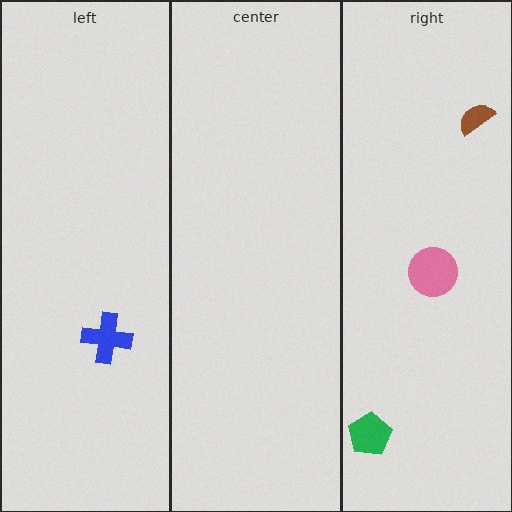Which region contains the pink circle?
The right region.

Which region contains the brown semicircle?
The right region.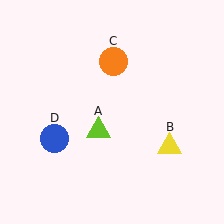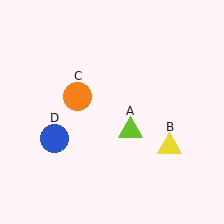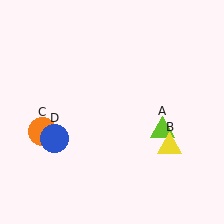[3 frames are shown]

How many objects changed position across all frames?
2 objects changed position: lime triangle (object A), orange circle (object C).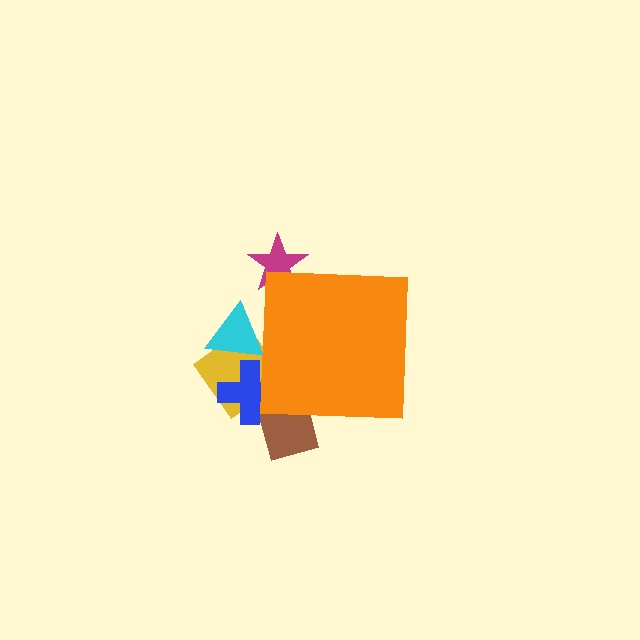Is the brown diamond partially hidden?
Yes, the brown diamond is partially hidden behind the orange square.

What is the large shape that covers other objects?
An orange square.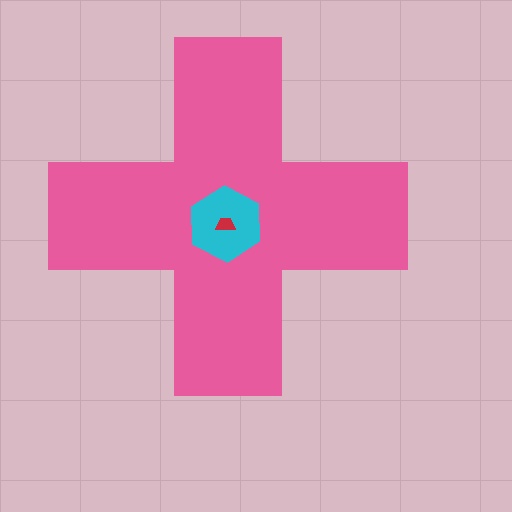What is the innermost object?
The red trapezoid.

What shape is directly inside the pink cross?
The cyan hexagon.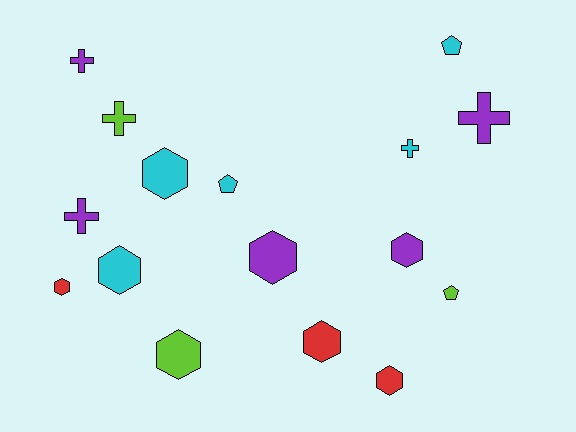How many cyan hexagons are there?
There are 2 cyan hexagons.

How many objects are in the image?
There are 16 objects.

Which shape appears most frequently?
Hexagon, with 8 objects.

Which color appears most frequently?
Purple, with 5 objects.